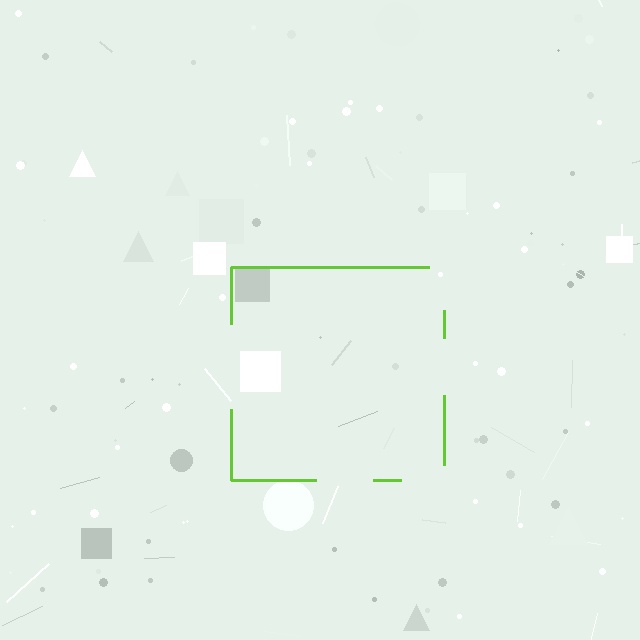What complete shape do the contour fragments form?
The contour fragments form a square.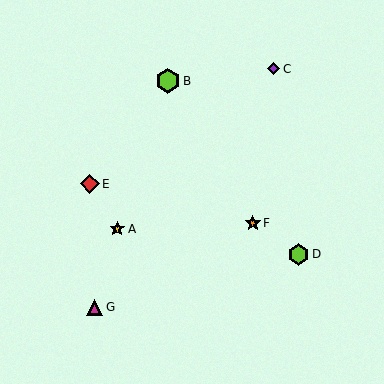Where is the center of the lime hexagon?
The center of the lime hexagon is at (168, 81).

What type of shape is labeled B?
Shape B is a lime hexagon.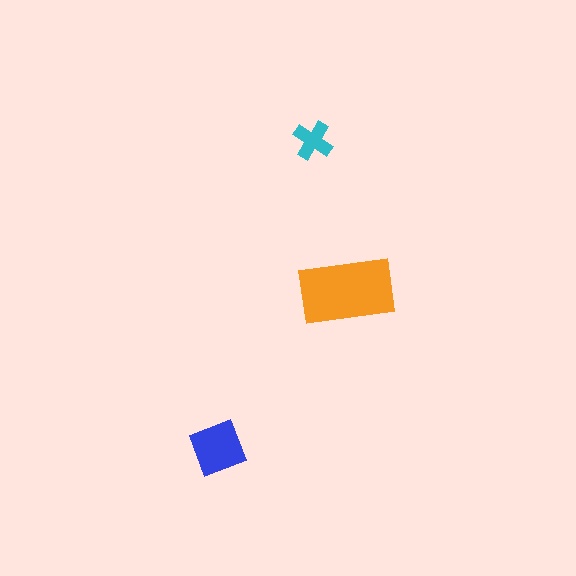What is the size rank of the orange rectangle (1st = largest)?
1st.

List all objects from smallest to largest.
The cyan cross, the blue square, the orange rectangle.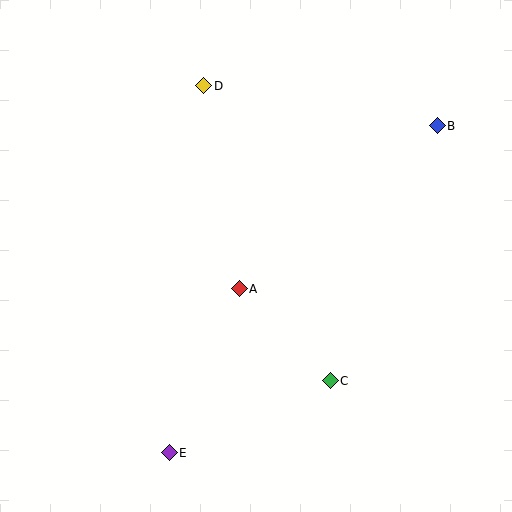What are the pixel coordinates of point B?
Point B is at (437, 126).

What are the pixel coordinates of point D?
Point D is at (204, 86).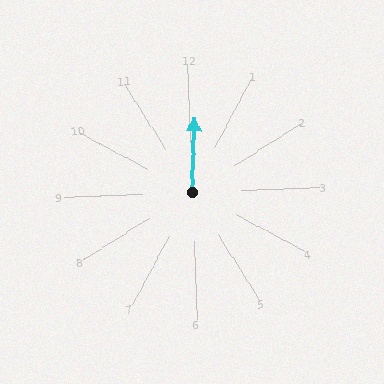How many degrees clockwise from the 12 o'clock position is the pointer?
Approximately 4 degrees.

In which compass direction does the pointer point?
North.